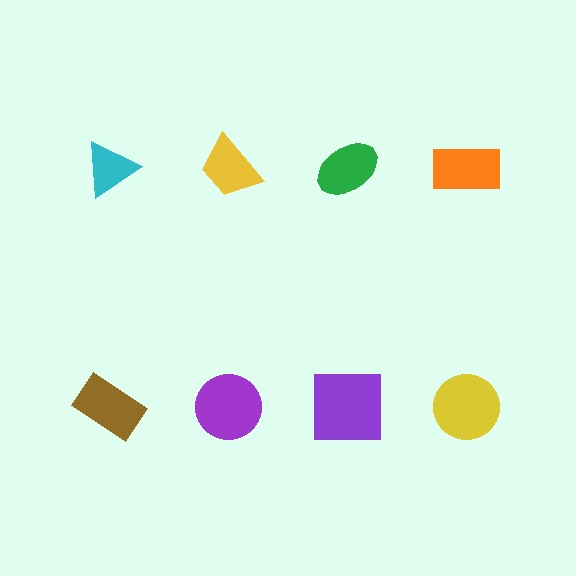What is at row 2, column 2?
A purple circle.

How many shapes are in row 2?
4 shapes.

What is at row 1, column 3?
A green ellipse.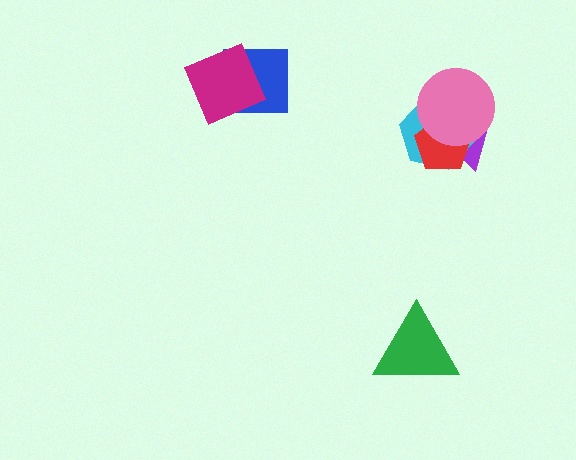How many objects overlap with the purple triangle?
3 objects overlap with the purple triangle.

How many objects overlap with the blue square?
1 object overlaps with the blue square.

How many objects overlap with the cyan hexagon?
3 objects overlap with the cyan hexagon.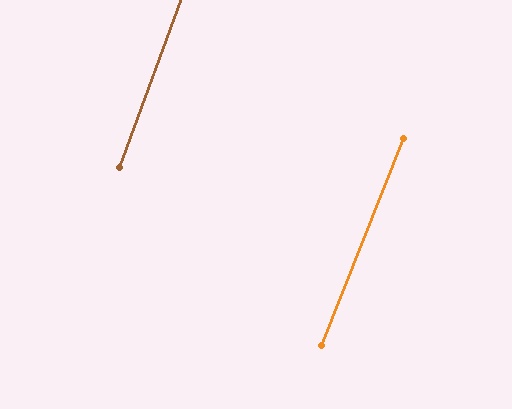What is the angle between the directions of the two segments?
Approximately 2 degrees.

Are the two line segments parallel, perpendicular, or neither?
Parallel — their directions differ by only 1.7°.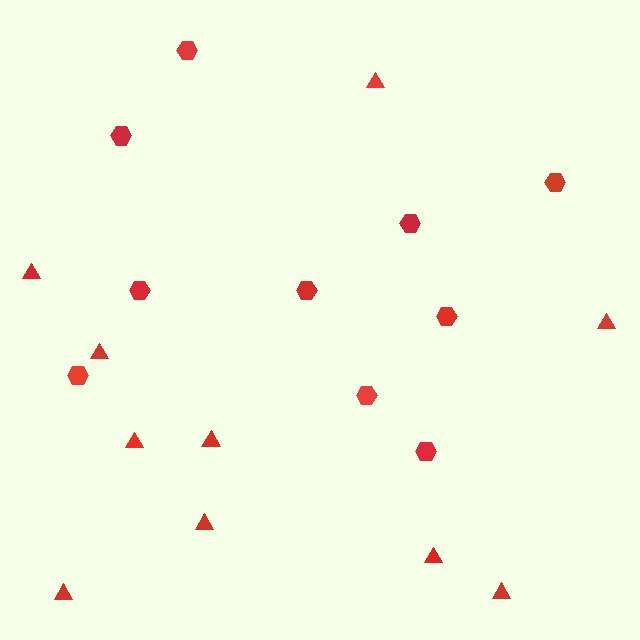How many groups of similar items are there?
There are 2 groups: one group of triangles (10) and one group of hexagons (10).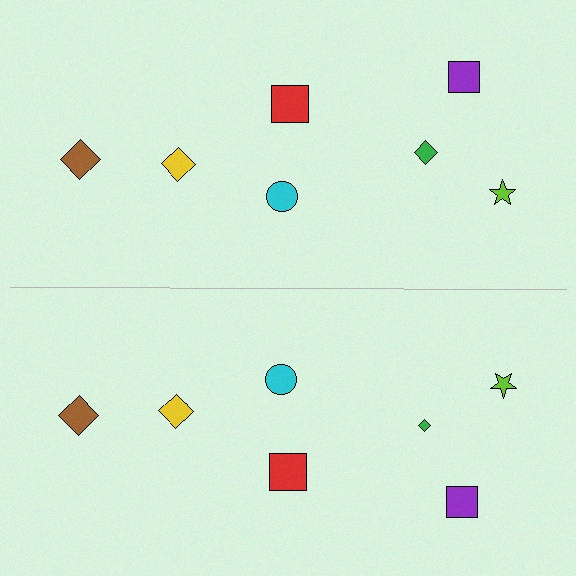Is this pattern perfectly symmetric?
No, the pattern is not perfectly symmetric. The green diamond on the bottom side has a different size than its mirror counterpart.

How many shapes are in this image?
There are 14 shapes in this image.